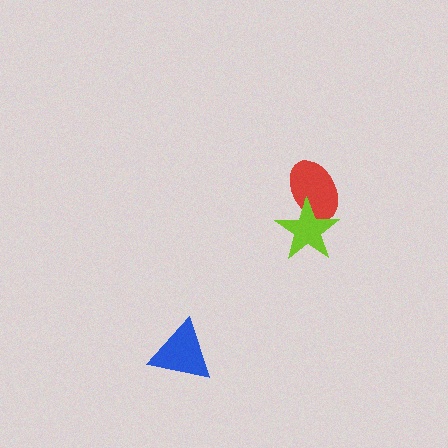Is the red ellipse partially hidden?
Yes, it is partially covered by another shape.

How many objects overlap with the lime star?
1 object overlaps with the lime star.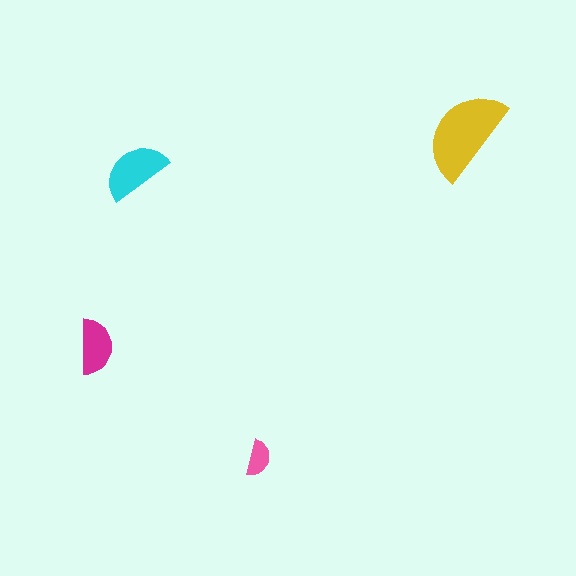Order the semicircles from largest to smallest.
the yellow one, the cyan one, the magenta one, the pink one.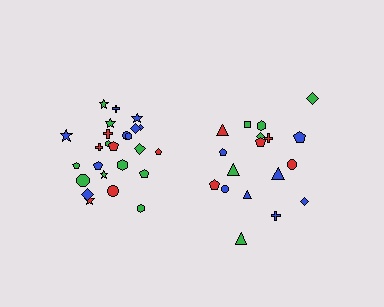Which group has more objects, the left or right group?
The left group.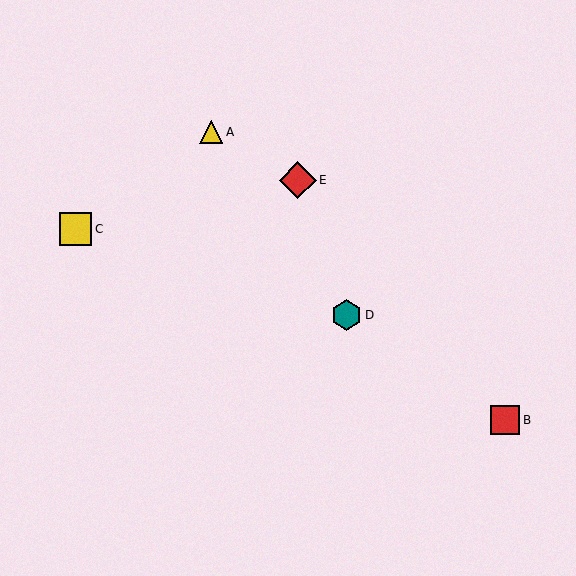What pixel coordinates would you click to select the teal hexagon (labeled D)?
Click at (346, 315) to select the teal hexagon D.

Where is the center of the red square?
The center of the red square is at (505, 420).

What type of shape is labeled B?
Shape B is a red square.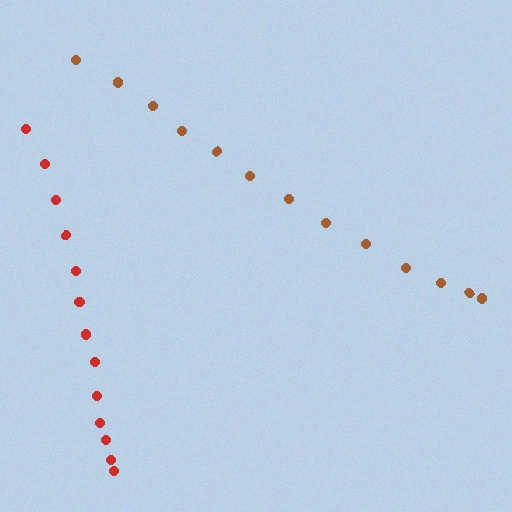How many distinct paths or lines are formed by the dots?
There are 2 distinct paths.